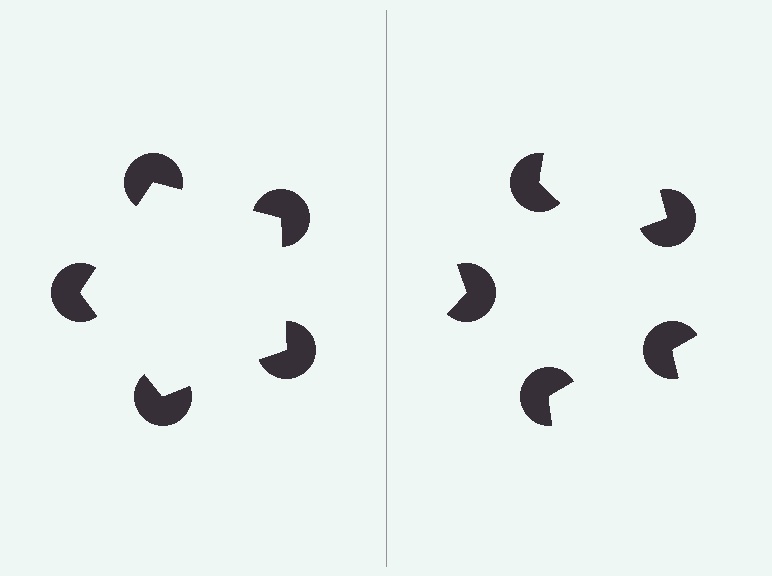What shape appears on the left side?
An illusory pentagon.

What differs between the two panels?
The pac-man discs are positioned identically on both sides; only the wedge orientations differ. On the left they align to a pentagon; on the right they are misaligned.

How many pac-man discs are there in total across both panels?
10 — 5 on each side.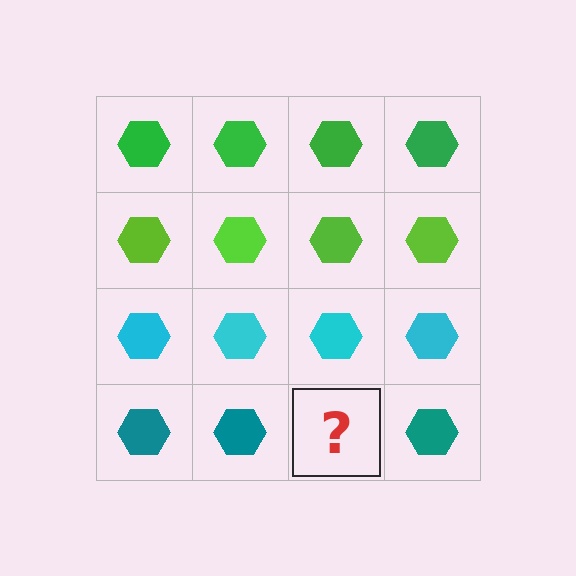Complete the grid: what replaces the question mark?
The question mark should be replaced with a teal hexagon.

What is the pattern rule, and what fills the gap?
The rule is that each row has a consistent color. The gap should be filled with a teal hexagon.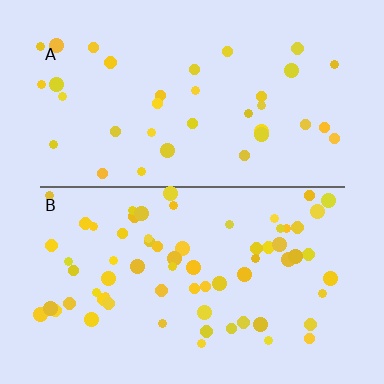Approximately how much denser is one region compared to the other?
Approximately 1.9× — region B over region A.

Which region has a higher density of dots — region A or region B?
B (the bottom).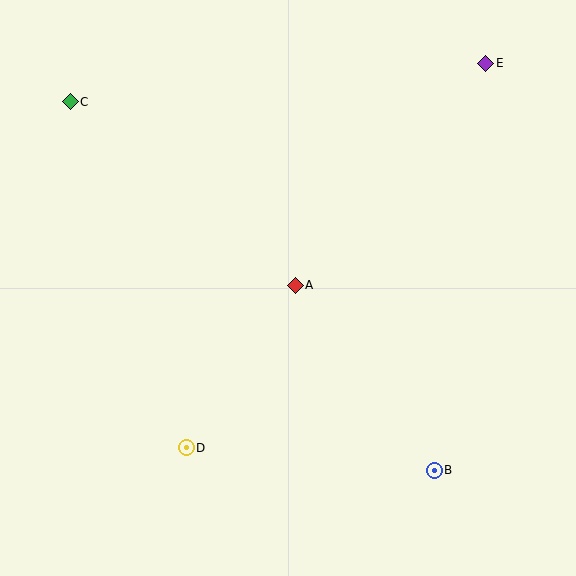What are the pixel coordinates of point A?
Point A is at (295, 285).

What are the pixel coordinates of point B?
Point B is at (434, 470).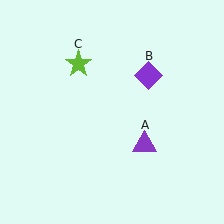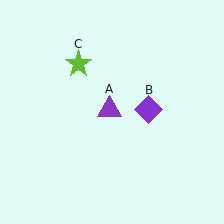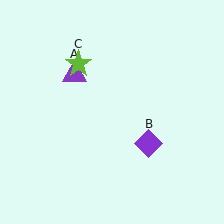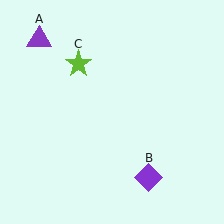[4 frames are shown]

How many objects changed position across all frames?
2 objects changed position: purple triangle (object A), purple diamond (object B).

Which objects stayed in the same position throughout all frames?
Lime star (object C) remained stationary.